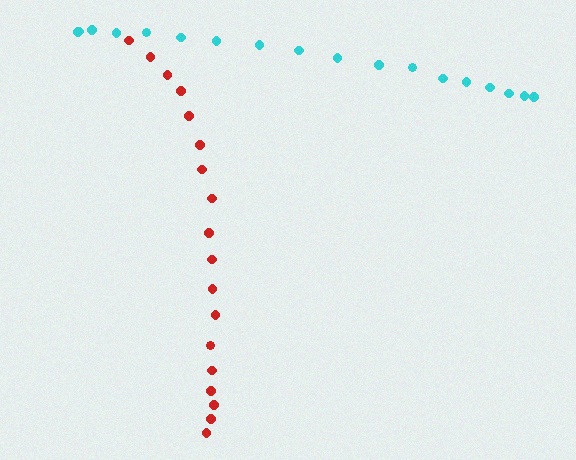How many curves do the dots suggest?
There are 2 distinct paths.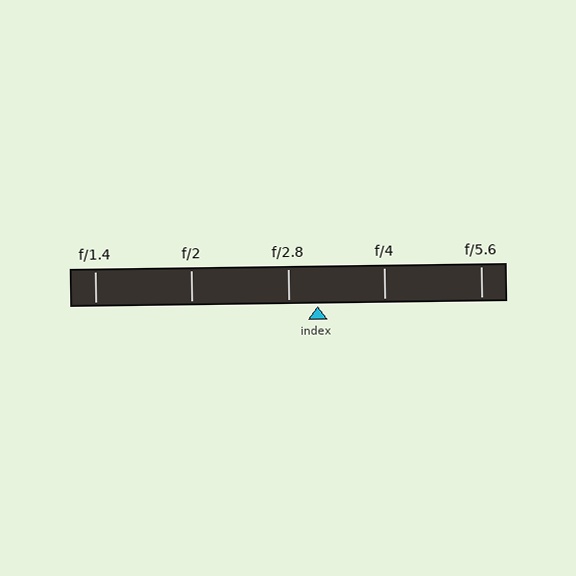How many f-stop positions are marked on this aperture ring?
There are 5 f-stop positions marked.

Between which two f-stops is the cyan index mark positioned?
The index mark is between f/2.8 and f/4.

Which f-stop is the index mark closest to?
The index mark is closest to f/2.8.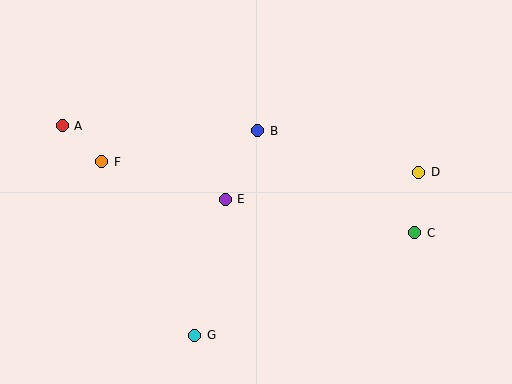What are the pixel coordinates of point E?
Point E is at (225, 199).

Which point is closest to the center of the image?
Point E at (225, 199) is closest to the center.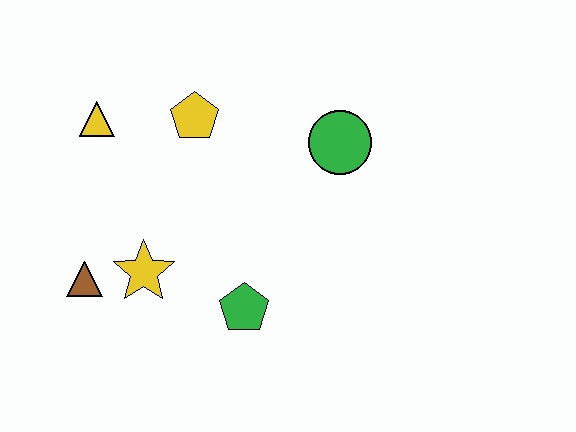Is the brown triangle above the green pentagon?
Yes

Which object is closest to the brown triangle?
The yellow star is closest to the brown triangle.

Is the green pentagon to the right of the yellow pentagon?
Yes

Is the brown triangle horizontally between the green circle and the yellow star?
No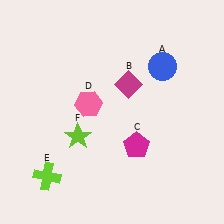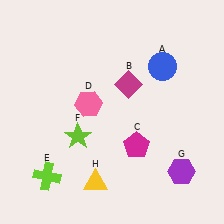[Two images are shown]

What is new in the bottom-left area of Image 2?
A yellow triangle (H) was added in the bottom-left area of Image 2.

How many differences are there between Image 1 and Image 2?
There are 2 differences between the two images.